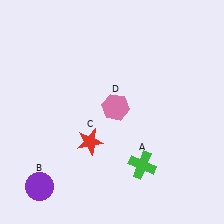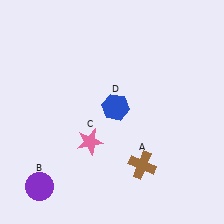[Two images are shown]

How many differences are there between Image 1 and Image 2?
There are 3 differences between the two images.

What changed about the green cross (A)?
In Image 1, A is green. In Image 2, it changed to brown.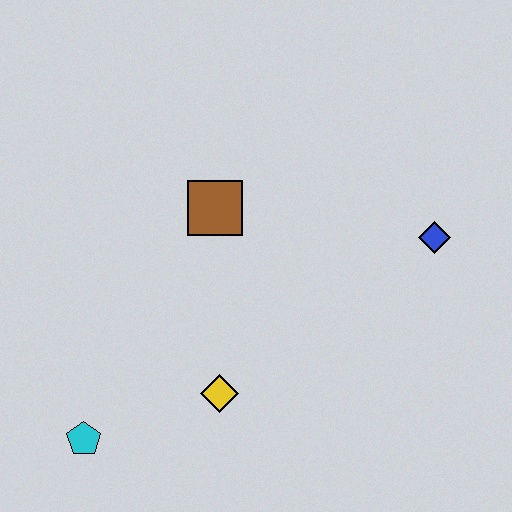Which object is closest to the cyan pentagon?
The yellow diamond is closest to the cyan pentagon.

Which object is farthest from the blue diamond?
The cyan pentagon is farthest from the blue diamond.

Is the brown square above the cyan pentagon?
Yes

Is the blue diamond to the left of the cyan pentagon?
No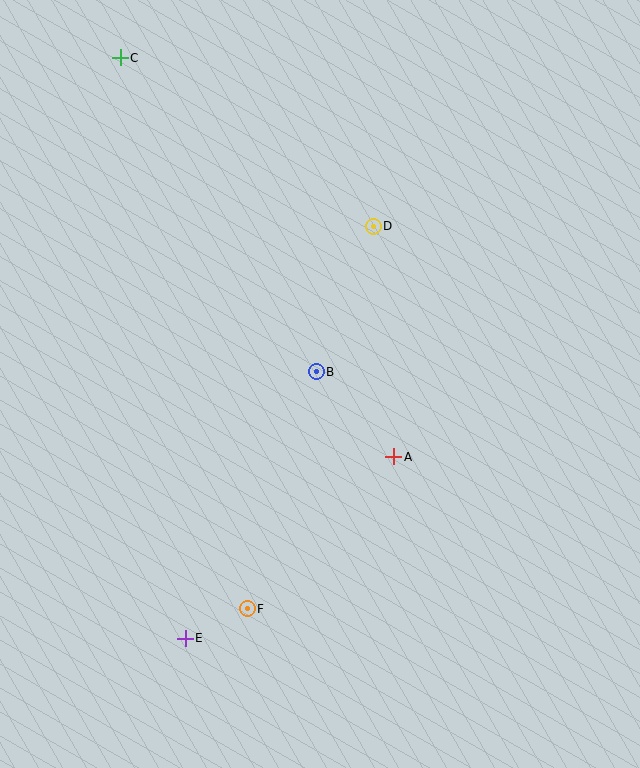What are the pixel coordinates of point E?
Point E is at (185, 638).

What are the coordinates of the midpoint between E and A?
The midpoint between E and A is at (290, 548).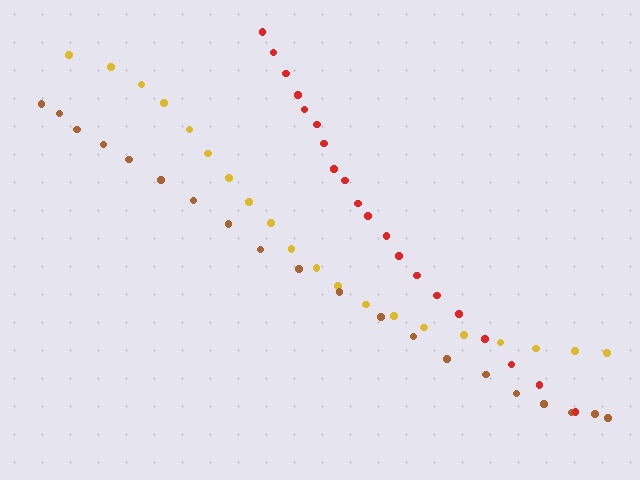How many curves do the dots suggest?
There are 3 distinct paths.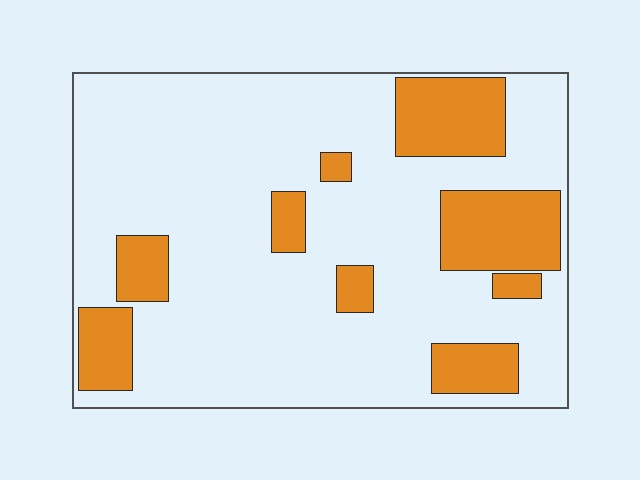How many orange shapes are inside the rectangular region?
9.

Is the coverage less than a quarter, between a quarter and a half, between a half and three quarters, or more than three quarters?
Less than a quarter.